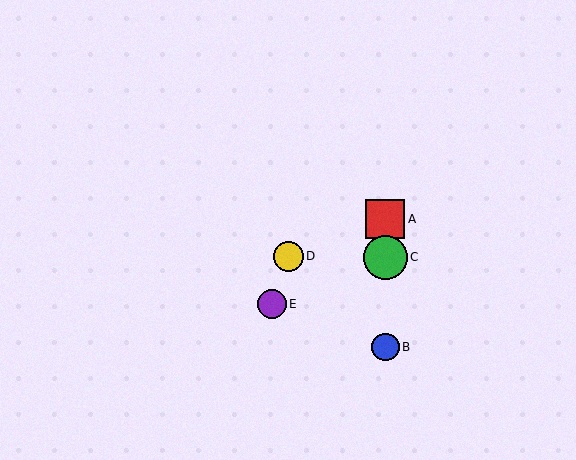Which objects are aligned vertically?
Objects A, B, C are aligned vertically.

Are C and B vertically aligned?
Yes, both are at x≈385.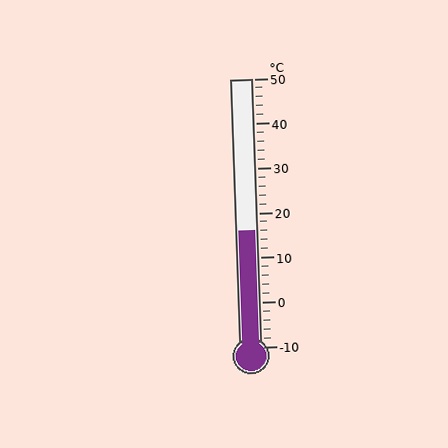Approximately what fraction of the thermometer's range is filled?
The thermometer is filled to approximately 45% of its range.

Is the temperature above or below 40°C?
The temperature is below 40°C.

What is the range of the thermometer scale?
The thermometer scale ranges from -10°C to 50°C.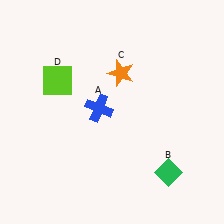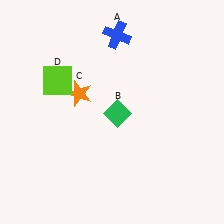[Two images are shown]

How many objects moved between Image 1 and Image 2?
3 objects moved between the two images.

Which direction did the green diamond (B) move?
The green diamond (B) moved up.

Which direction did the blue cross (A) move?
The blue cross (A) moved up.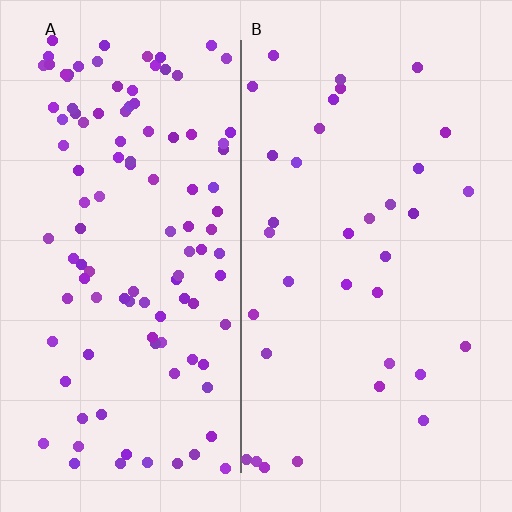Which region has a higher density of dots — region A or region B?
A (the left).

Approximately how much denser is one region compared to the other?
Approximately 3.3× — region A over region B.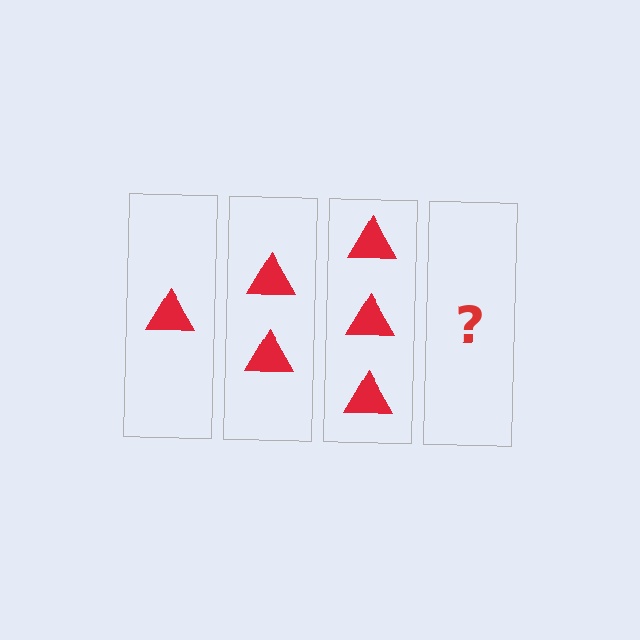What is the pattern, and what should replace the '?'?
The pattern is that each step adds one more triangle. The '?' should be 4 triangles.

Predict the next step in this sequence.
The next step is 4 triangles.